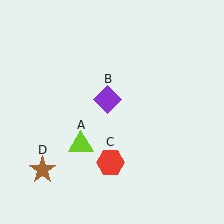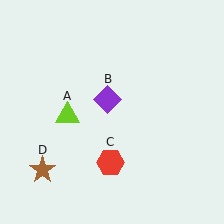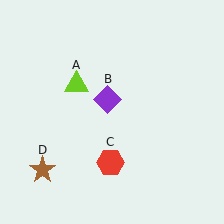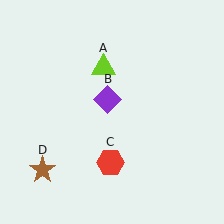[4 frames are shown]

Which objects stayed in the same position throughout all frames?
Purple diamond (object B) and red hexagon (object C) and brown star (object D) remained stationary.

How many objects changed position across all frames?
1 object changed position: lime triangle (object A).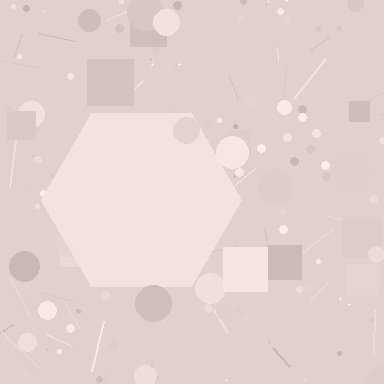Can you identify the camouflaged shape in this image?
The camouflaged shape is a hexagon.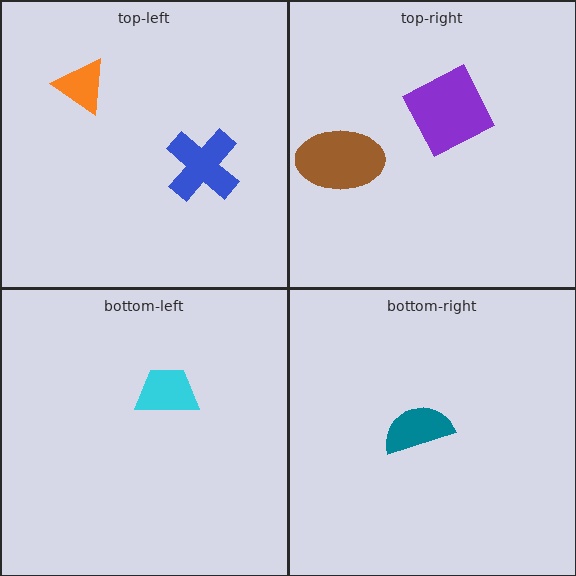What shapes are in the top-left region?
The blue cross, the orange triangle.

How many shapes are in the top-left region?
2.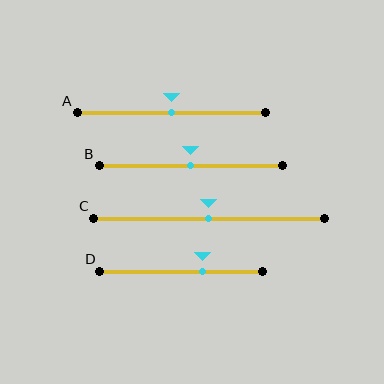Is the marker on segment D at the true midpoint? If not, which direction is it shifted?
No, the marker on segment D is shifted to the right by about 13% of the segment length.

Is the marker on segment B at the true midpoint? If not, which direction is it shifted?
Yes, the marker on segment B is at the true midpoint.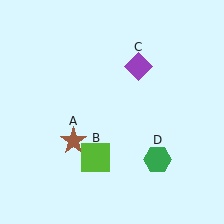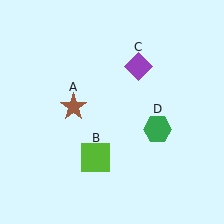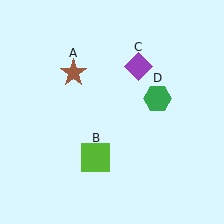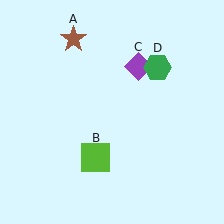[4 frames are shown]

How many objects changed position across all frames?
2 objects changed position: brown star (object A), green hexagon (object D).